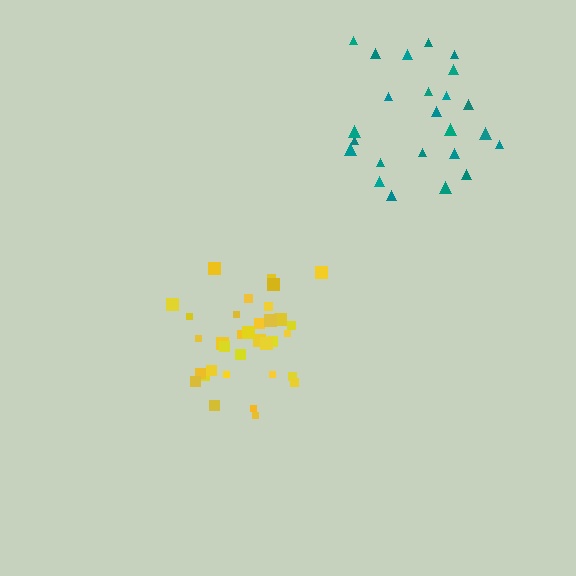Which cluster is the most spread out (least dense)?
Teal.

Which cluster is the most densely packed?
Yellow.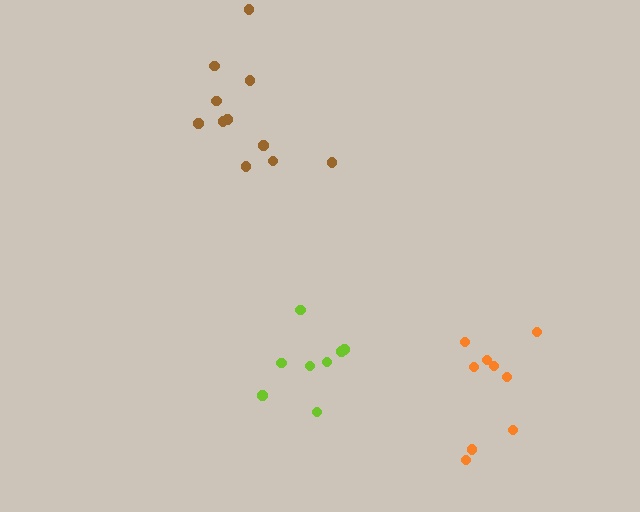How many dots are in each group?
Group 1: 8 dots, Group 2: 9 dots, Group 3: 11 dots (28 total).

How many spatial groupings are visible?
There are 3 spatial groupings.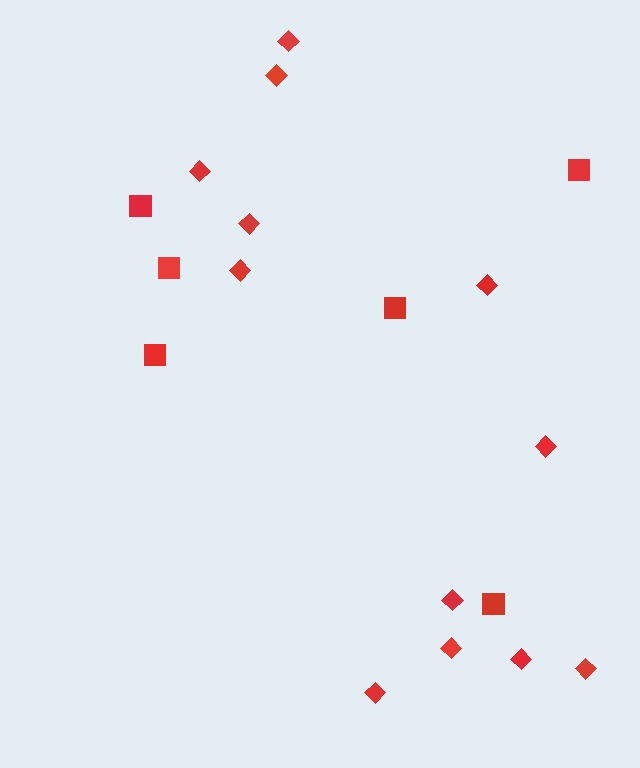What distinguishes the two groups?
There are 2 groups: one group of squares (6) and one group of diamonds (12).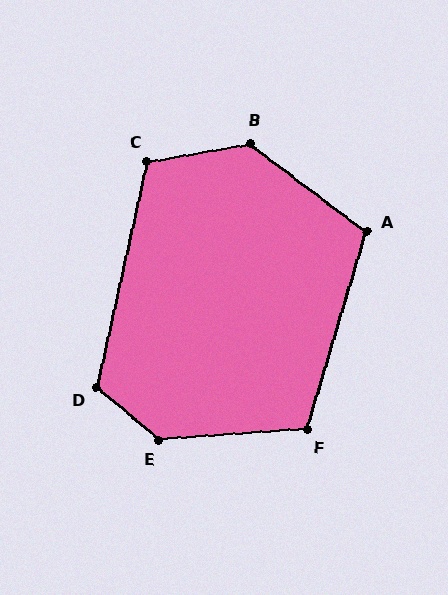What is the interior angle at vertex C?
Approximately 113 degrees (obtuse).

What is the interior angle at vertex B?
Approximately 132 degrees (obtuse).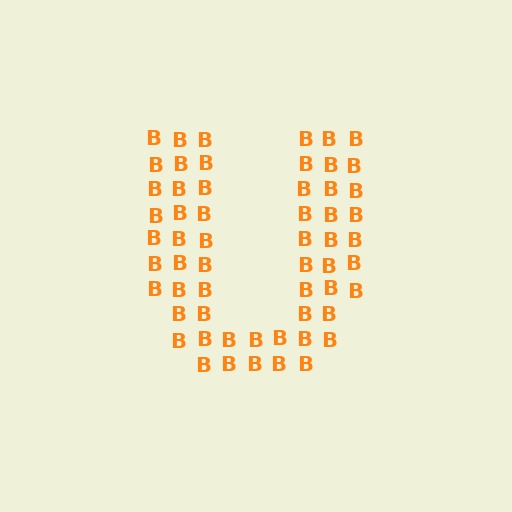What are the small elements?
The small elements are letter B's.